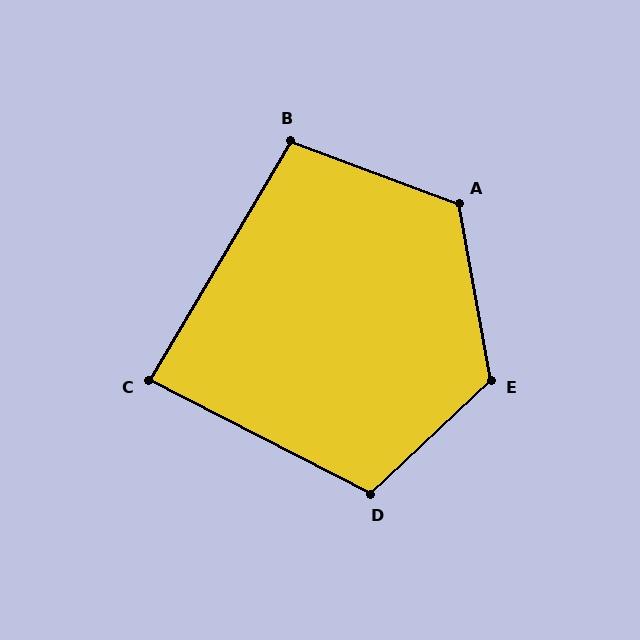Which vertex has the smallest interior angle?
C, at approximately 87 degrees.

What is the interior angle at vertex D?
Approximately 109 degrees (obtuse).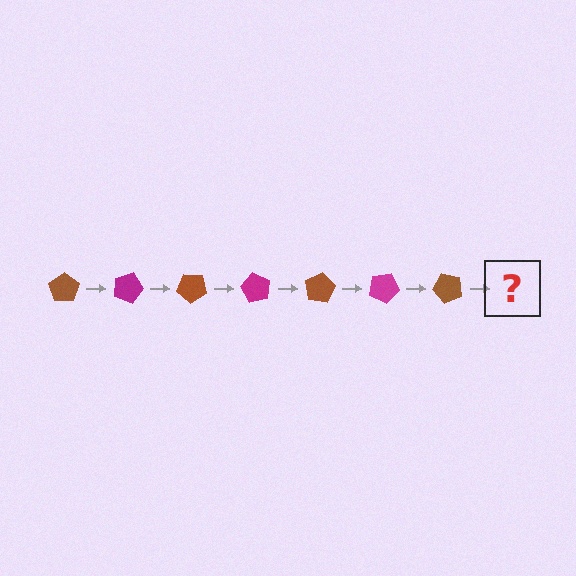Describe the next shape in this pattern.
It should be a magenta pentagon, rotated 140 degrees from the start.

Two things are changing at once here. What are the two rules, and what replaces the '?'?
The two rules are that it rotates 20 degrees each step and the color cycles through brown and magenta. The '?' should be a magenta pentagon, rotated 140 degrees from the start.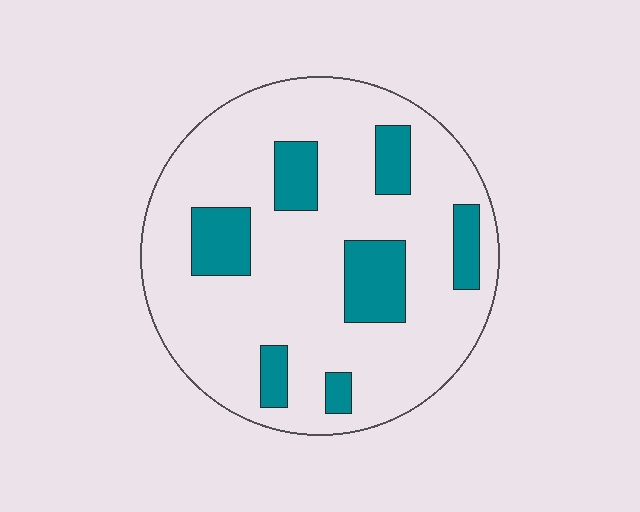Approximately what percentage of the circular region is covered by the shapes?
Approximately 20%.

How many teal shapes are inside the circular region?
7.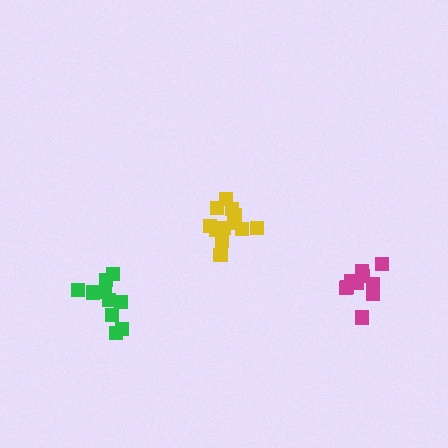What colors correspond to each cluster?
The clusters are colored: yellow, green, magenta.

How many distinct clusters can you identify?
There are 3 distinct clusters.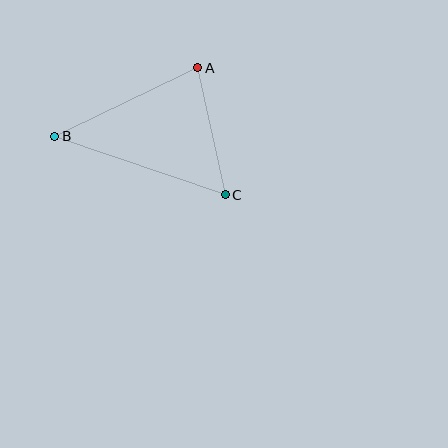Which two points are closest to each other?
Points A and C are closest to each other.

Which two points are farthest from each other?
Points B and C are farthest from each other.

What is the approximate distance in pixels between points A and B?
The distance between A and B is approximately 158 pixels.